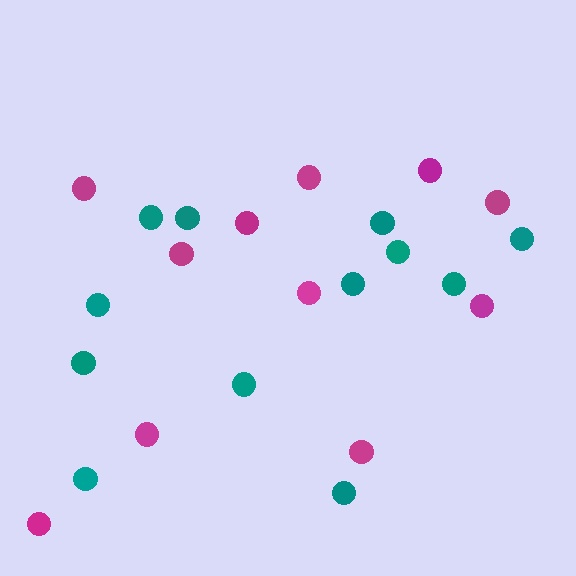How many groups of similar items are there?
There are 2 groups: one group of teal circles (12) and one group of magenta circles (11).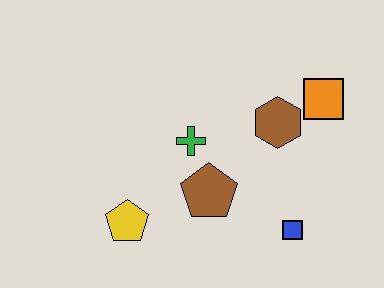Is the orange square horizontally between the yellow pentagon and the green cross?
No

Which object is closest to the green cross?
The brown pentagon is closest to the green cross.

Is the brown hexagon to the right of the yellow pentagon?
Yes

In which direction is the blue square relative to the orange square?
The blue square is below the orange square.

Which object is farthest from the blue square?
The yellow pentagon is farthest from the blue square.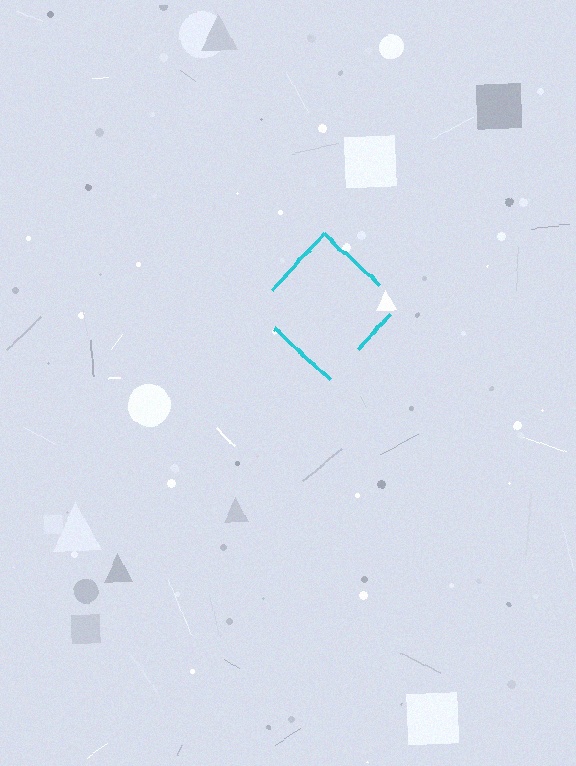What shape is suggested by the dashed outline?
The dashed outline suggests a diamond.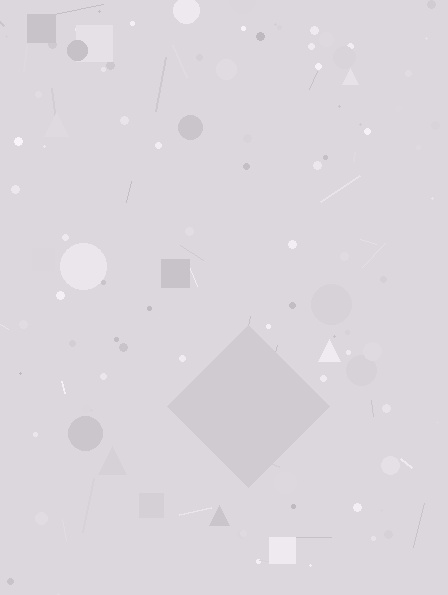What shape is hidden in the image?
A diamond is hidden in the image.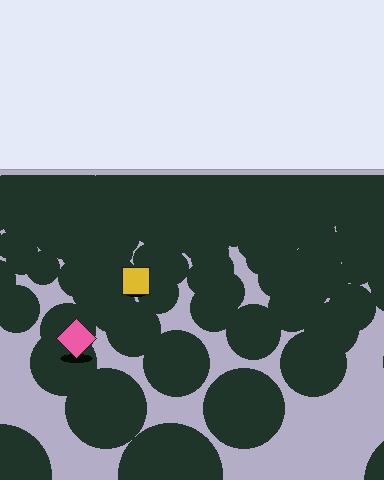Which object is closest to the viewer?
The pink diamond is closest. The texture marks near it are larger and more spread out.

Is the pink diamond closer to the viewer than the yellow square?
Yes. The pink diamond is closer — you can tell from the texture gradient: the ground texture is coarser near it.